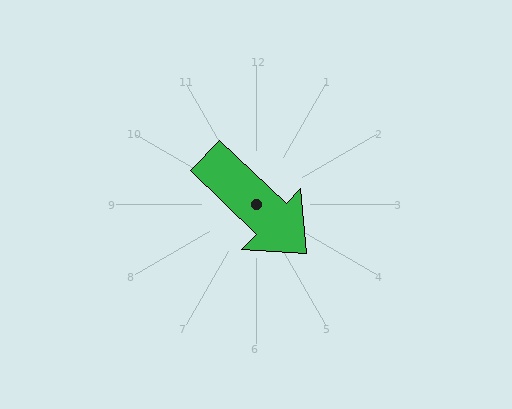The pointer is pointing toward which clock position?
Roughly 4 o'clock.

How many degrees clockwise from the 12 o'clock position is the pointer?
Approximately 134 degrees.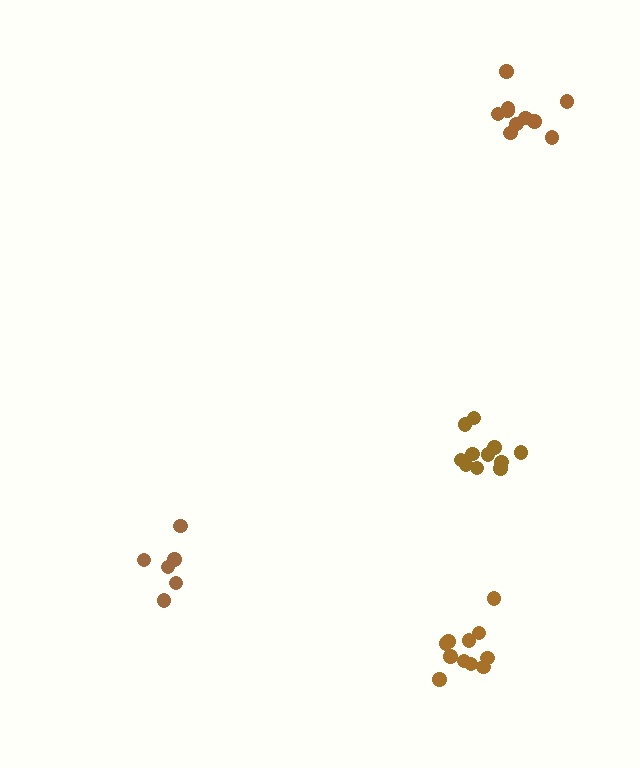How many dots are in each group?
Group 1: 11 dots, Group 2: 6 dots, Group 3: 10 dots, Group 4: 11 dots (38 total).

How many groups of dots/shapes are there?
There are 4 groups.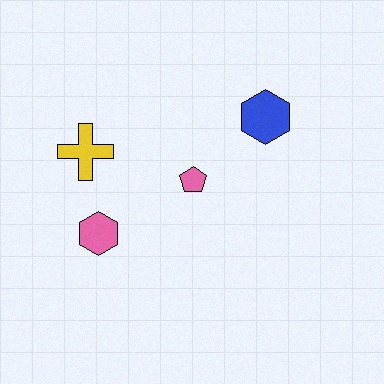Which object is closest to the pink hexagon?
The yellow cross is closest to the pink hexagon.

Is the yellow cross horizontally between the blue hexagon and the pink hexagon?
No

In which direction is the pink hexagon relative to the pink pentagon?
The pink hexagon is to the left of the pink pentagon.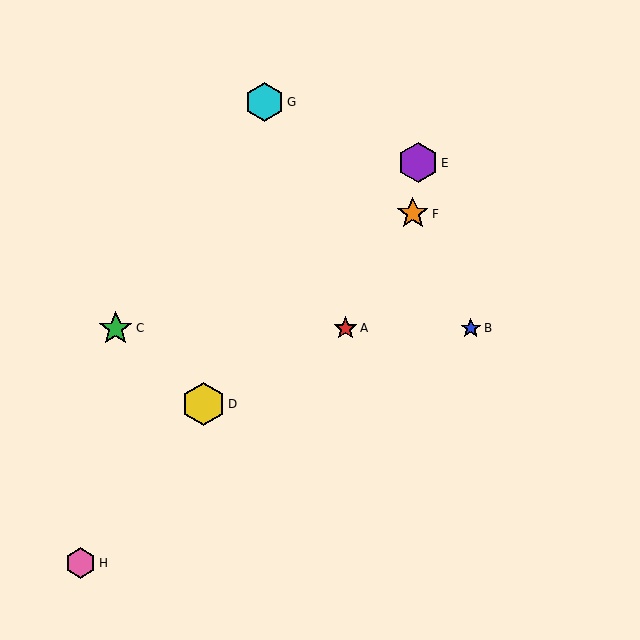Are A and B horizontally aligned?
Yes, both are at y≈328.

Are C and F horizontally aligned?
No, C is at y≈328 and F is at y≈214.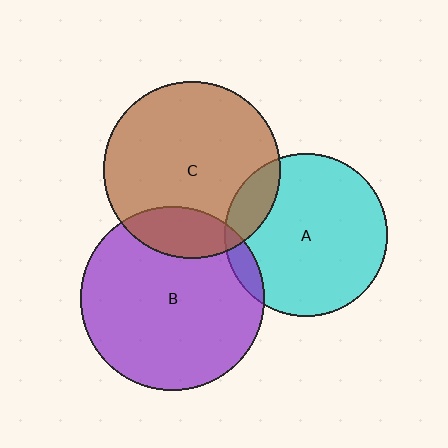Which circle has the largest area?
Circle B (purple).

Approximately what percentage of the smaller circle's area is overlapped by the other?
Approximately 15%.